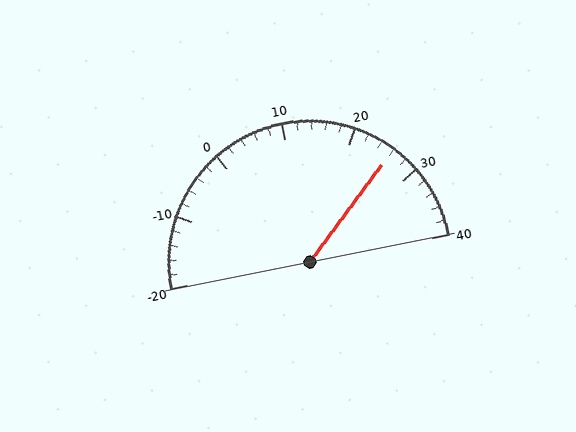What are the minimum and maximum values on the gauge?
The gauge ranges from -20 to 40.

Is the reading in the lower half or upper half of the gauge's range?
The reading is in the upper half of the range (-20 to 40).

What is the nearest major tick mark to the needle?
The nearest major tick mark is 30.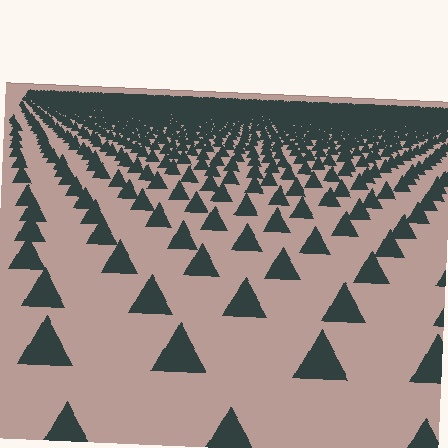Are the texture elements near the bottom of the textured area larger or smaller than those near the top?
Larger. Near the bottom, elements are closer to the viewer and appear at a bigger on-screen size.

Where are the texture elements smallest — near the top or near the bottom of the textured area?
Near the top.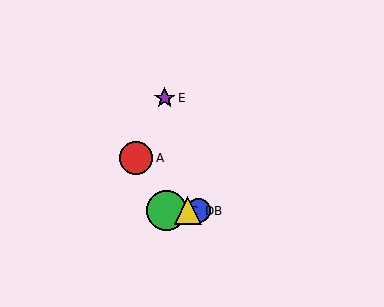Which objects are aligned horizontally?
Objects B, C, D are aligned horizontally.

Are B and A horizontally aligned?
No, B is at y≈211 and A is at y≈158.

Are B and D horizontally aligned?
Yes, both are at y≈211.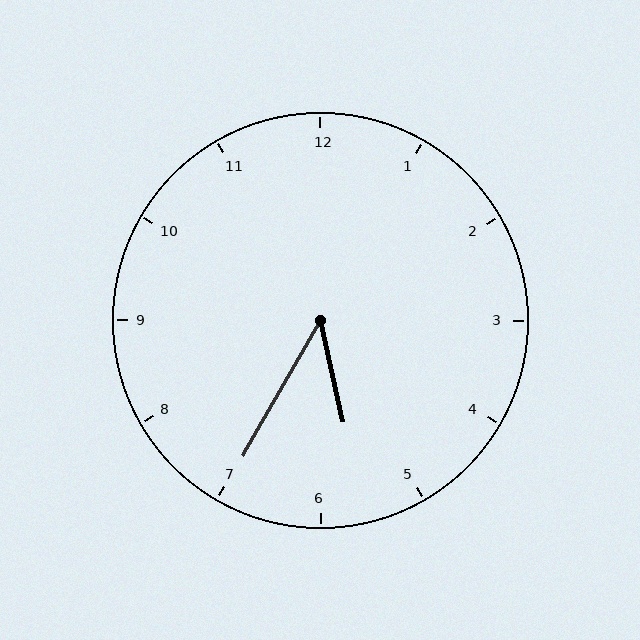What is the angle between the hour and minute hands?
Approximately 42 degrees.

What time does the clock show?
5:35.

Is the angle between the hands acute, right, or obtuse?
It is acute.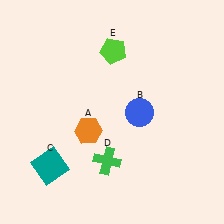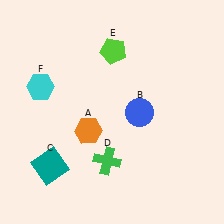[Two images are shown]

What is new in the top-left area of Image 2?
A cyan hexagon (F) was added in the top-left area of Image 2.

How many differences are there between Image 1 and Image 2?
There is 1 difference between the two images.